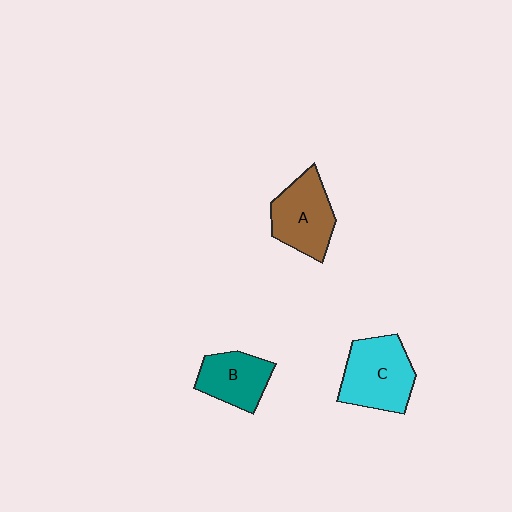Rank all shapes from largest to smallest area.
From largest to smallest: C (cyan), A (brown), B (teal).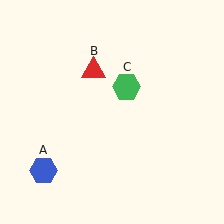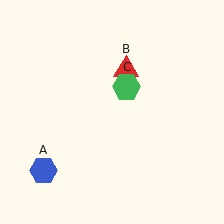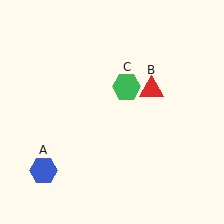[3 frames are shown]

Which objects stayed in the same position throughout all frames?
Blue hexagon (object A) and green hexagon (object C) remained stationary.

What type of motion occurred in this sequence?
The red triangle (object B) rotated clockwise around the center of the scene.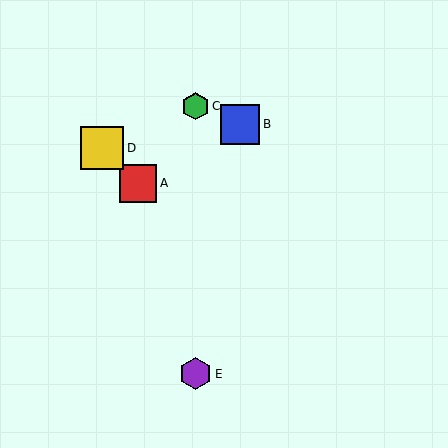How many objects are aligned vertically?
2 objects (C, E) are aligned vertically.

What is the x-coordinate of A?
Object A is at x≈138.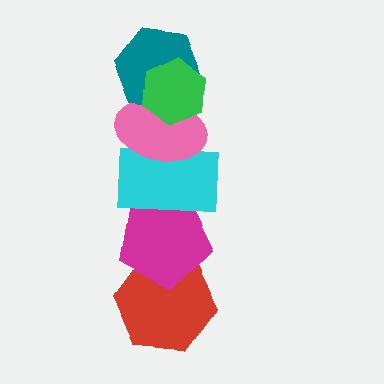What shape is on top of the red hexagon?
The magenta pentagon is on top of the red hexagon.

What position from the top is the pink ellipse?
The pink ellipse is 3rd from the top.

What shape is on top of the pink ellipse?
The teal hexagon is on top of the pink ellipse.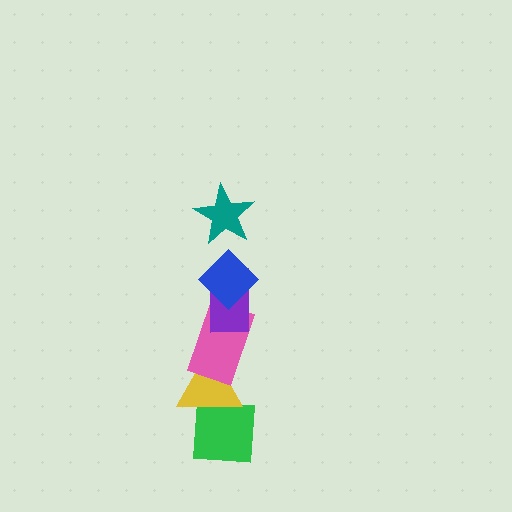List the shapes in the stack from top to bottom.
From top to bottom: the teal star, the blue diamond, the purple rectangle, the pink rectangle, the yellow triangle, the green square.